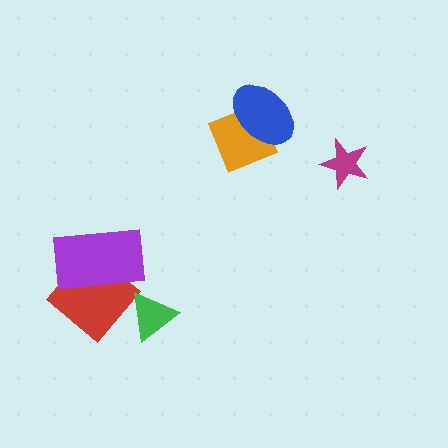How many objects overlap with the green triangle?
1 object overlaps with the green triangle.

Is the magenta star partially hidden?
No, no other shape covers it.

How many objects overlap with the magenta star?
0 objects overlap with the magenta star.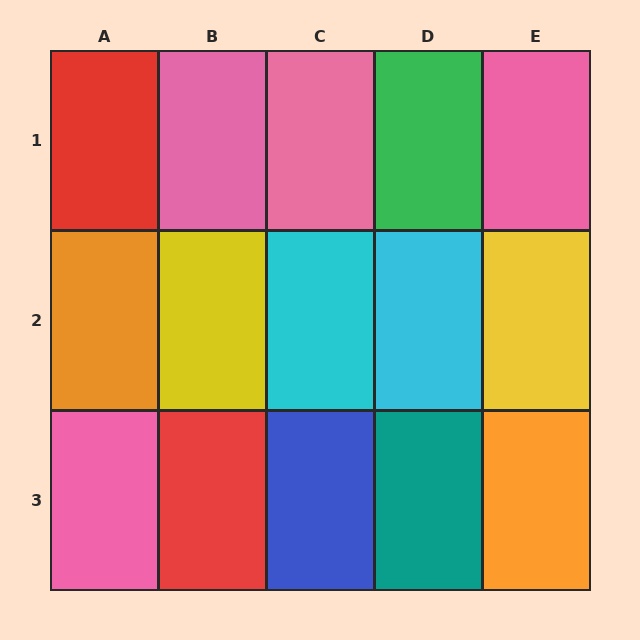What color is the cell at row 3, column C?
Blue.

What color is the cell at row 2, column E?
Yellow.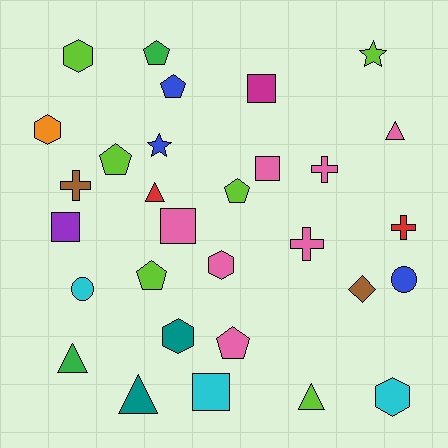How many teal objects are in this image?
There are 2 teal objects.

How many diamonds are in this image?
There is 1 diamond.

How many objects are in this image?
There are 30 objects.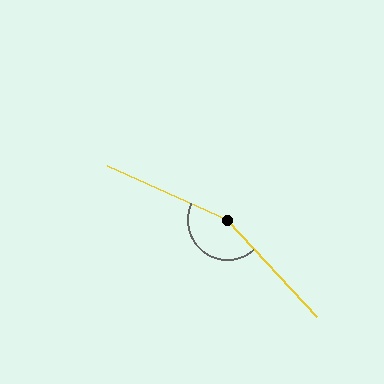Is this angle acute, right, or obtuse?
It is obtuse.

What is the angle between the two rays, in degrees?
Approximately 157 degrees.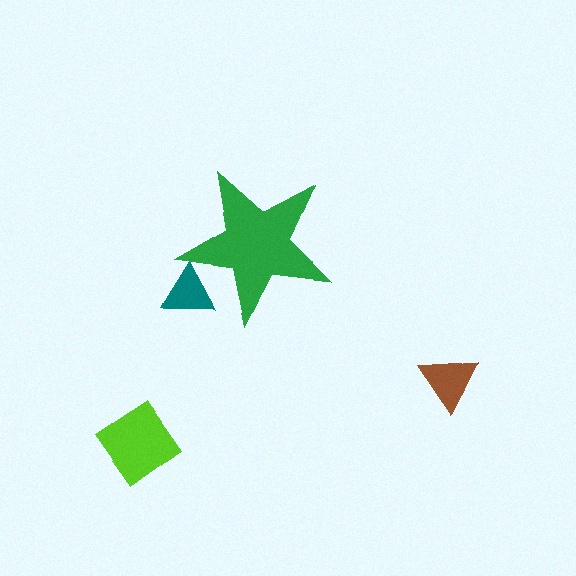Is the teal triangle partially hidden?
Yes, the teal triangle is partially hidden behind the green star.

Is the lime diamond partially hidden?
No, the lime diamond is fully visible.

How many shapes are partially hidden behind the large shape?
1 shape is partially hidden.